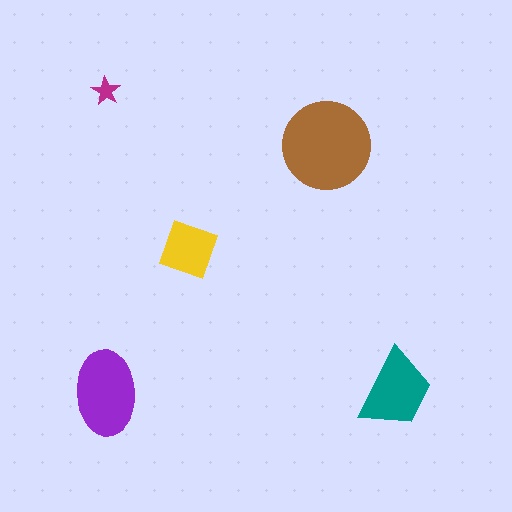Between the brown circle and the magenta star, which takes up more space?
The brown circle.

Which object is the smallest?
The magenta star.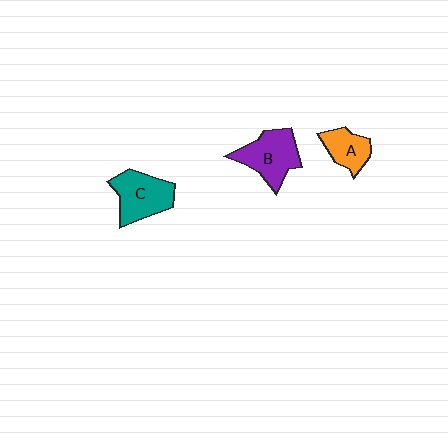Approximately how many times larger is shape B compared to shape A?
Approximately 1.6 times.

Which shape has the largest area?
Shape B (purple).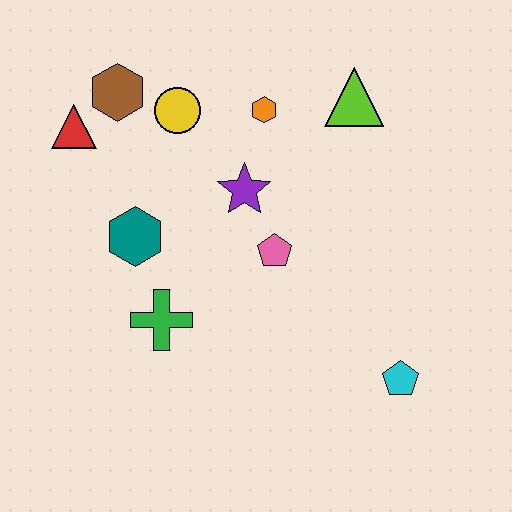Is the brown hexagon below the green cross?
No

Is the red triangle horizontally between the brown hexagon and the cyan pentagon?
No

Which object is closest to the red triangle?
The brown hexagon is closest to the red triangle.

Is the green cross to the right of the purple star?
No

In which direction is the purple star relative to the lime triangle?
The purple star is to the left of the lime triangle.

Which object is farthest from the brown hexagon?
The cyan pentagon is farthest from the brown hexagon.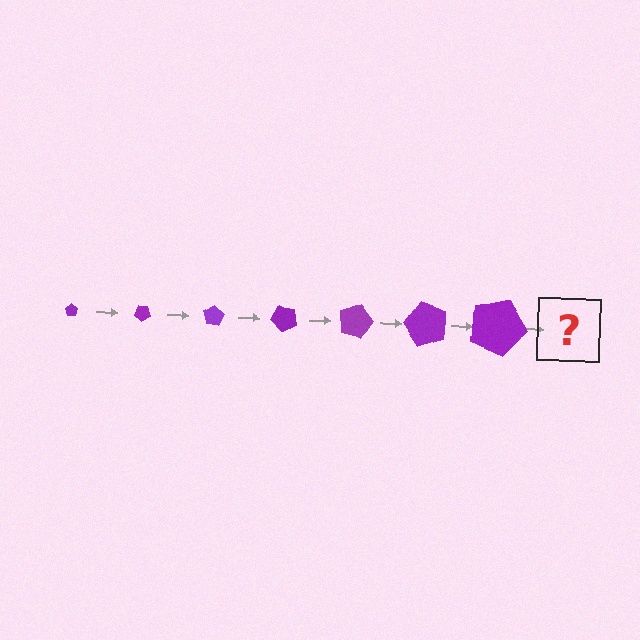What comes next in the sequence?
The next element should be a pentagon, larger than the previous one and rotated 280 degrees from the start.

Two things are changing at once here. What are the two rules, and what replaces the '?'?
The two rules are that the pentagon grows larger each step and it rotates 40 degrees each step. The '?' should be a pentagon, larger than the previous one and rotated 280 degrees from the start.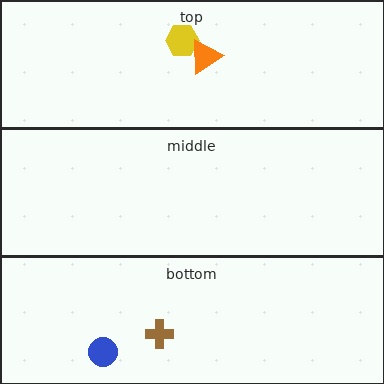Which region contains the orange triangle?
The top region.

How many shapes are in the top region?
2.